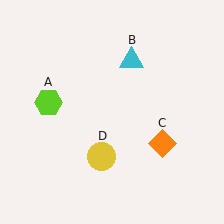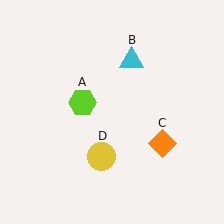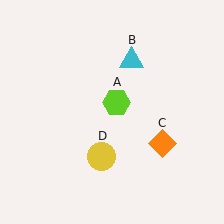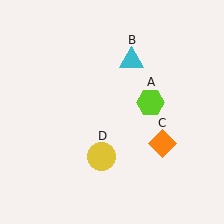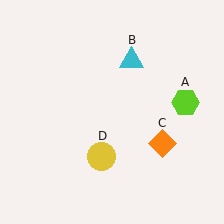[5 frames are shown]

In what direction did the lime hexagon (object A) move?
The lime hexagon (object A) moved right.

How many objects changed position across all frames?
1 object changed position: lime hexagon (object A).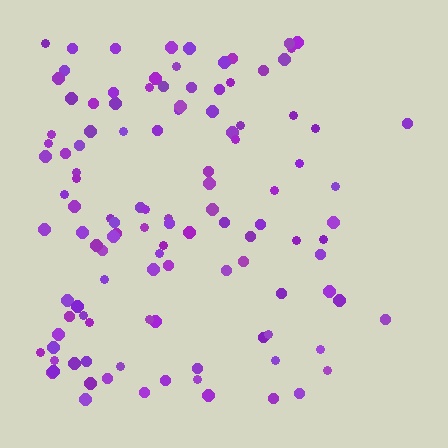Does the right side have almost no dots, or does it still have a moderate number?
Still a moderate number, just noticeably fewer than the left.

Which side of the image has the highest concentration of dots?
The left.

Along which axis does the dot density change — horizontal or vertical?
Horizontal.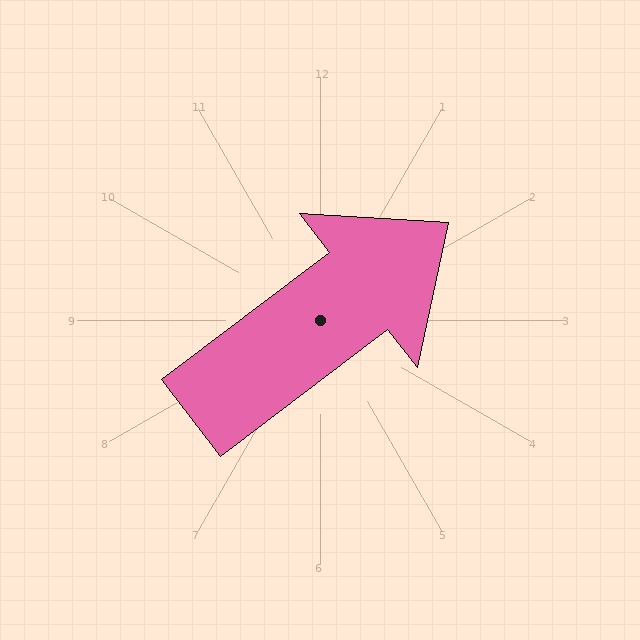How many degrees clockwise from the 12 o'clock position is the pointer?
Approximately 53 degrees.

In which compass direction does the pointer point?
Northeast.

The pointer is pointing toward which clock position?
Roughly 2 o'clock.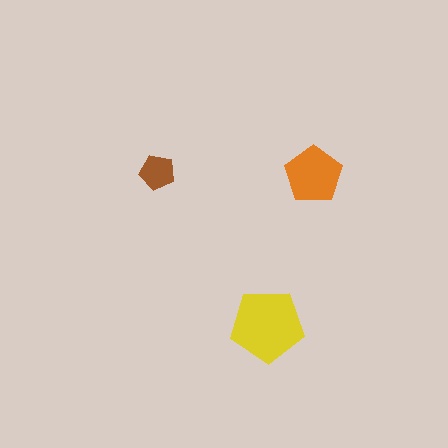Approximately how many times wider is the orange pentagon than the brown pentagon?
About 1.5 times wider.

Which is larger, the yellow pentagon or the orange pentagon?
The yellow one.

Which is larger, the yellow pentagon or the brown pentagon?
The yellow one.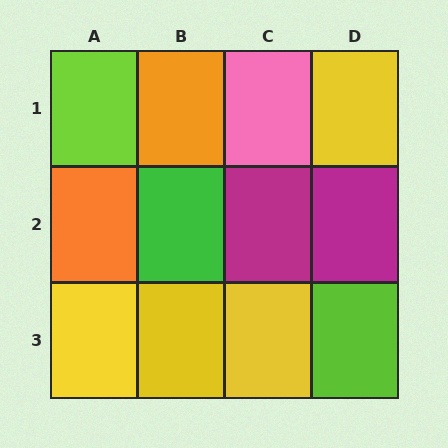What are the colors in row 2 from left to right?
Orange, green, magenta, magenta.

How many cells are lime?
2 cells are lime.